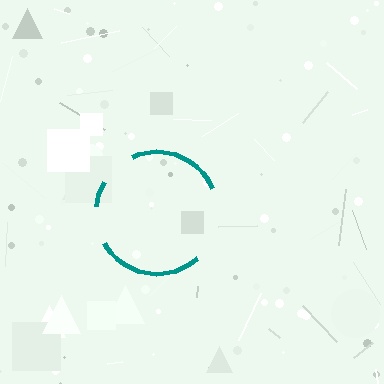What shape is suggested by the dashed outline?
The dashed outline suggests a circle.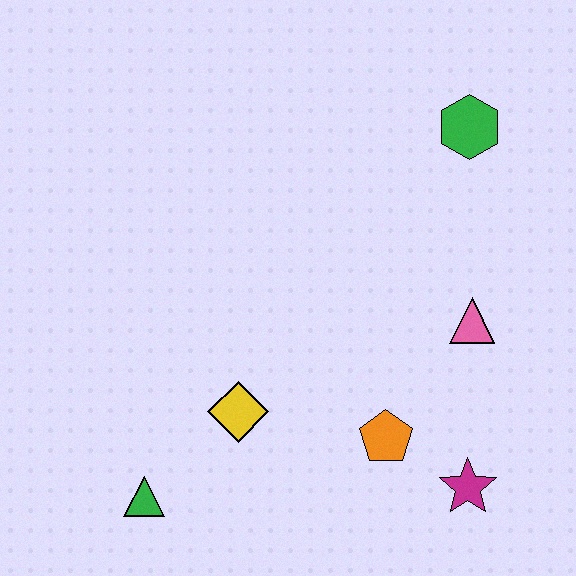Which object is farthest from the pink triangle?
The green triangle is farthest from the pink triangle.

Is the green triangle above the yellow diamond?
No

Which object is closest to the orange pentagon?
The magenta star is closest to the orange pentagon.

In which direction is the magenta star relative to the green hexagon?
The magenta star is below the green hexagon.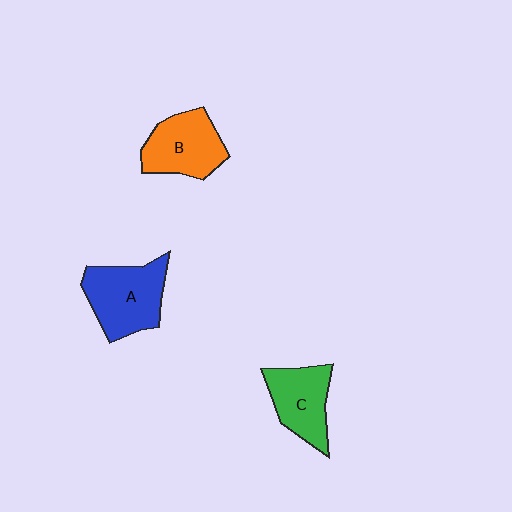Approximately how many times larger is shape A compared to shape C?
Approximately 1.3 times.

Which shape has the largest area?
Shape A (blue).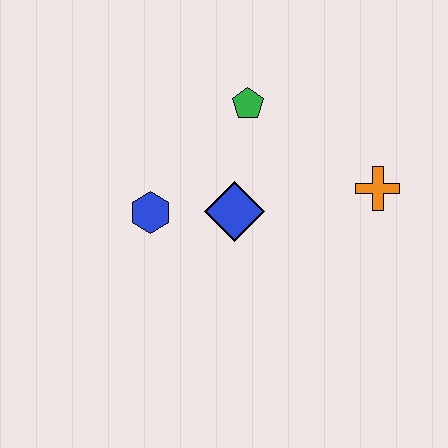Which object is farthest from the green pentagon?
The orange cross is farthest from the green pentagon.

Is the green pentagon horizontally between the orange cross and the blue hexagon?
Yes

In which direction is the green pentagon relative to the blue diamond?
The green pentagon is above the blue diamond.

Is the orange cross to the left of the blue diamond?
No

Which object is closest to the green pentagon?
The blue diamond is closest to the green pentagon.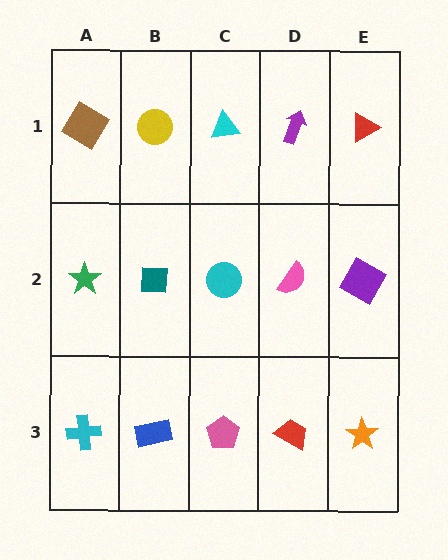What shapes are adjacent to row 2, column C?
A cyan triangle (row 1, column C), a pink pentagon (row 3, column C), a teal square (row 2, column B), a pink semicircle (row 2, column D).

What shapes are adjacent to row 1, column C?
A cyan circle (row 2, column C), a yellow circle (row 1, column B), a purple arrow (row 1, column D).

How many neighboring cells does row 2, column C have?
4.